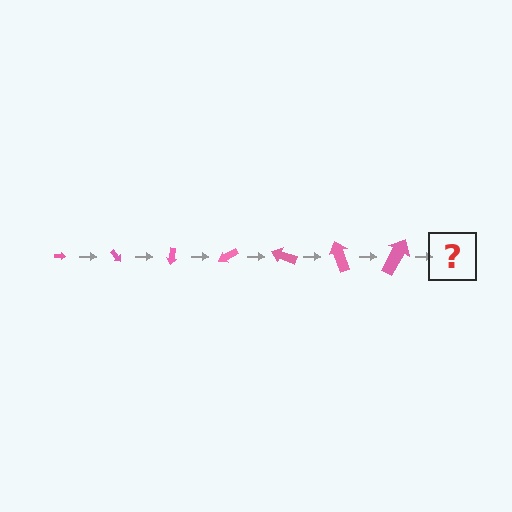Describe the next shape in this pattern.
It should be an arrow, larger than the previous one and rotated 350 degrees from the start.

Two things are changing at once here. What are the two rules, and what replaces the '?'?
The two rules are that the arrow grows larger each step and it rotates 50 degrees each step. The '?' should be an arrow, larger than the previous one and rotated 350 degrees from the start.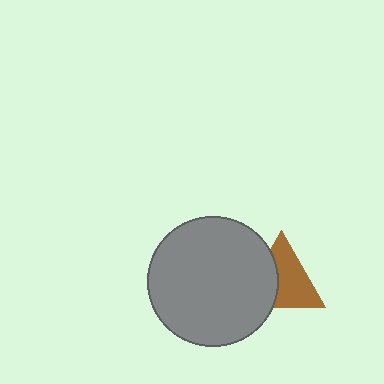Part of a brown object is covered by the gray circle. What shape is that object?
It is a triangle.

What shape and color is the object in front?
The object in front is a gray circle.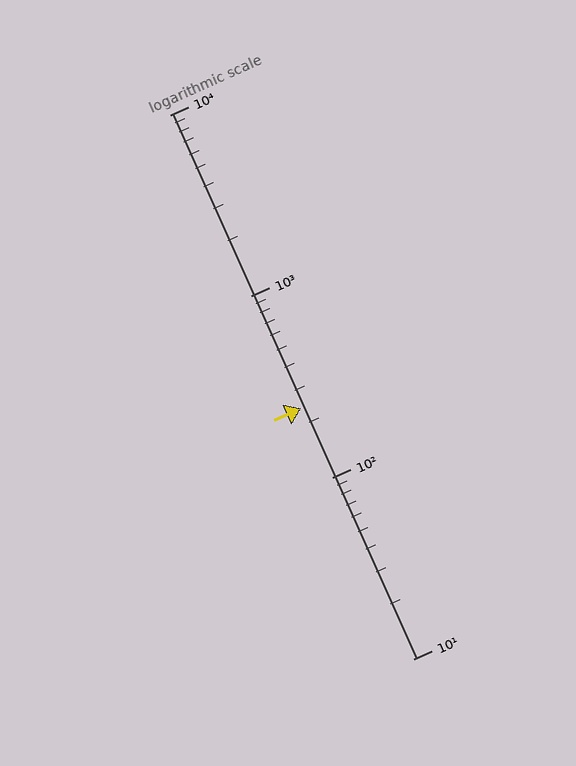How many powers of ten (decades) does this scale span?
The scale spans 3 decades, from 10 to 10000.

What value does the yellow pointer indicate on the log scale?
The pointer indicates approximately 240.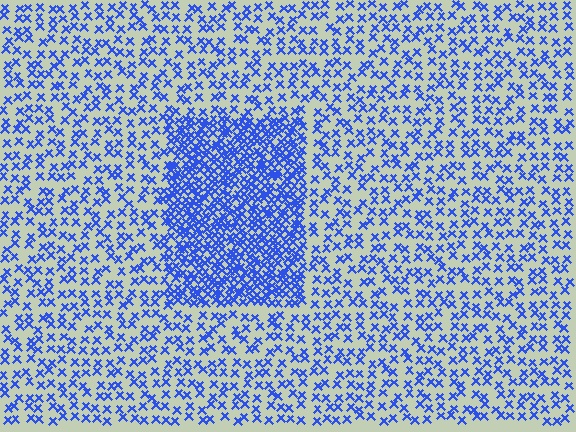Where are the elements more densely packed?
The elements are more densely packed inside the rectangle boundary.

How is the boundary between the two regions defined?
The boundary is defined by a change in element density (approximately 2.5x ratio). All elements are the same color, size, and shape.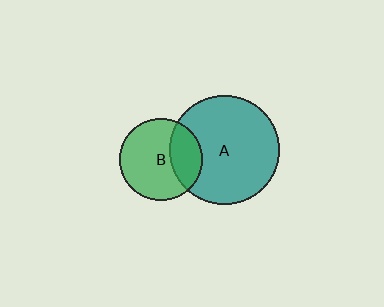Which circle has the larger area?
Circle A (teal).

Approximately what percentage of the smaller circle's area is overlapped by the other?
Approximately 30%.